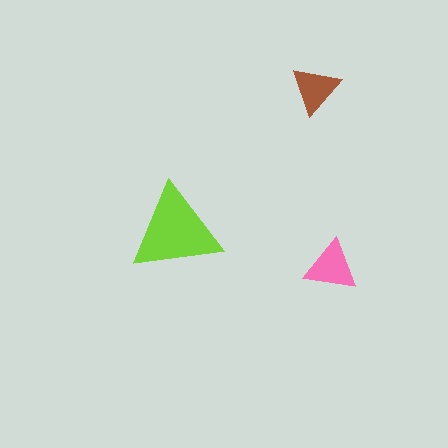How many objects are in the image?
There are 3 objects in the image.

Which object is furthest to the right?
The pink triangle is rightmost.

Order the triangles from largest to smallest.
the lime one, the pink one, the brown one.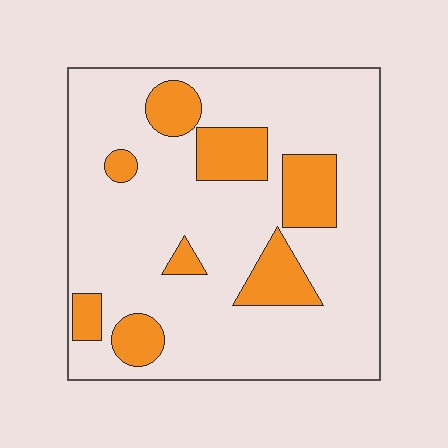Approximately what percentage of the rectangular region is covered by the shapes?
Approximately 20%.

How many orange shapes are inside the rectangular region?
8.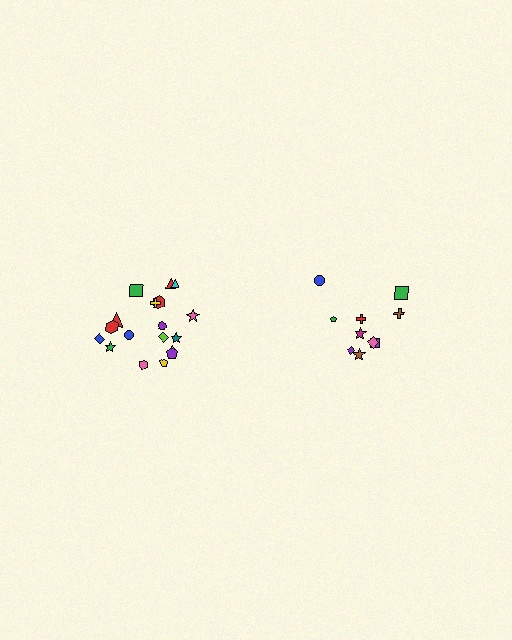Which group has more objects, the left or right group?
The left group.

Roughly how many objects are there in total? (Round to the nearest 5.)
Roughly 30 objects in total.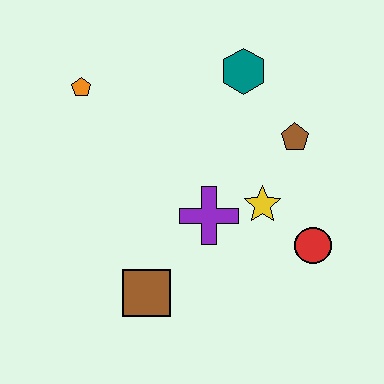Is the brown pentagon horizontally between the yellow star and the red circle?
Yes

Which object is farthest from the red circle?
The orange pentagon is farthest from the red circle.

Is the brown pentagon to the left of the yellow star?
No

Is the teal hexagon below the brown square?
No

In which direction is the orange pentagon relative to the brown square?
The orange pentagon is above the brown square.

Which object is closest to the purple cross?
The yellow star is closest to the purple cross.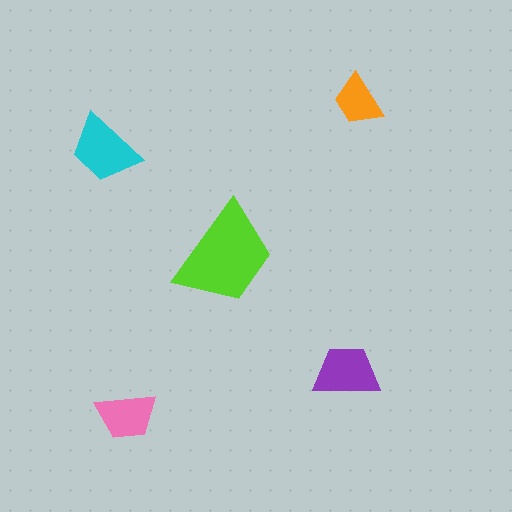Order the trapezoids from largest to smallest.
the lime one, the cyan one, the purple one, the pink one, the orange one.